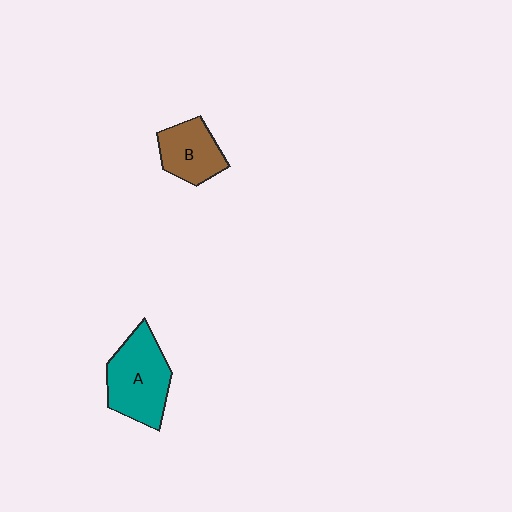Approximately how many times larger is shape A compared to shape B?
Approximately 1.5 times.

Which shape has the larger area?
Shape A (teal).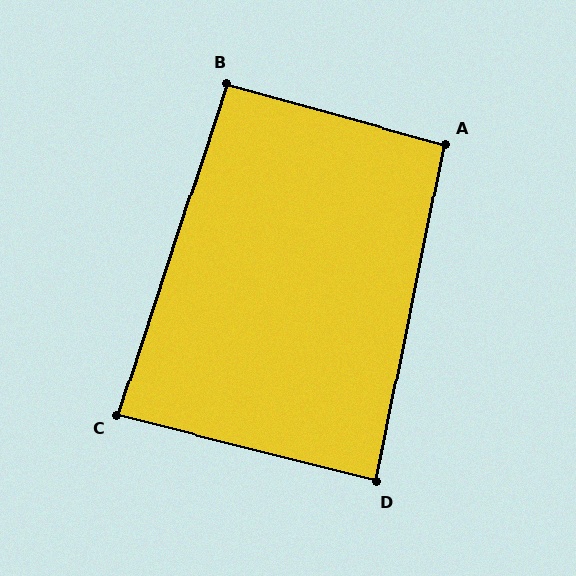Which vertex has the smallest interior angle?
C, at approximately 86 degrees.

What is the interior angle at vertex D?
Approximately 87 degrees (approximately right).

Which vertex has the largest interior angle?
A, at approximately 94 degrees.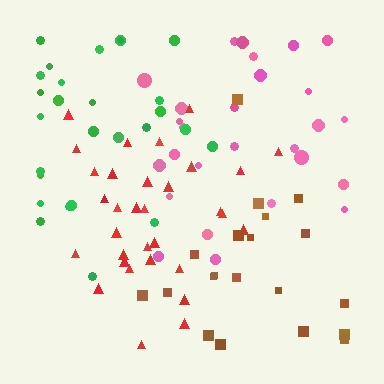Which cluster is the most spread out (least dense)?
Brown.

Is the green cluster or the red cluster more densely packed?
Red.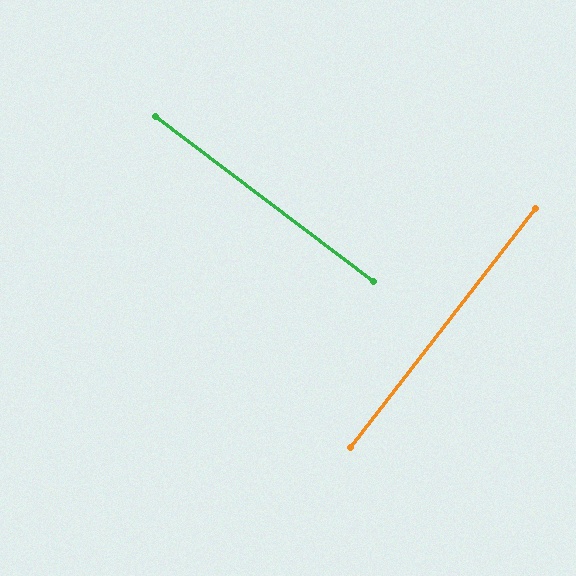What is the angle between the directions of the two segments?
Approximately 89 degrees.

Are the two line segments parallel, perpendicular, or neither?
Perpendicular — they meet at approximately 89°.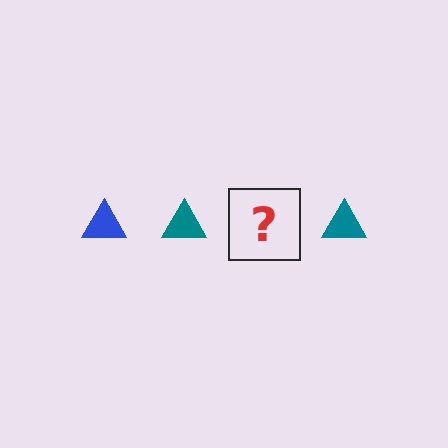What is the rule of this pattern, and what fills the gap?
The rule is that the pattern cycles through blue, teal triangles. The gap should be filled with a blue triangle.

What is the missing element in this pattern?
The missing element is a blue triangle.